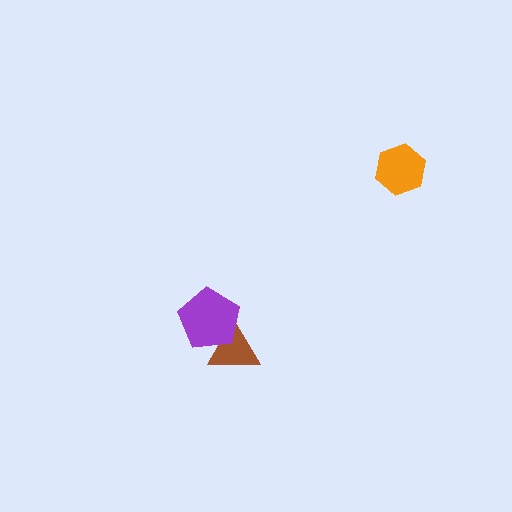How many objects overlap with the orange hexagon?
0 objects overlap with the orange hexagon.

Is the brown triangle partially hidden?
Yes, it is partially covered by another shape.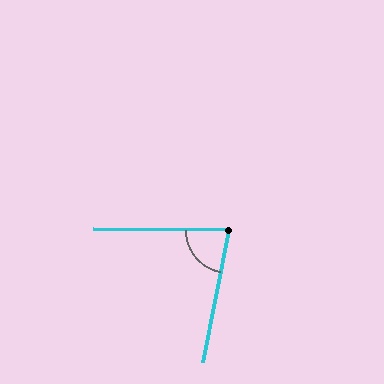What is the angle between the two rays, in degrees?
Approximately 79 degrees.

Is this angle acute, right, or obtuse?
It is acute.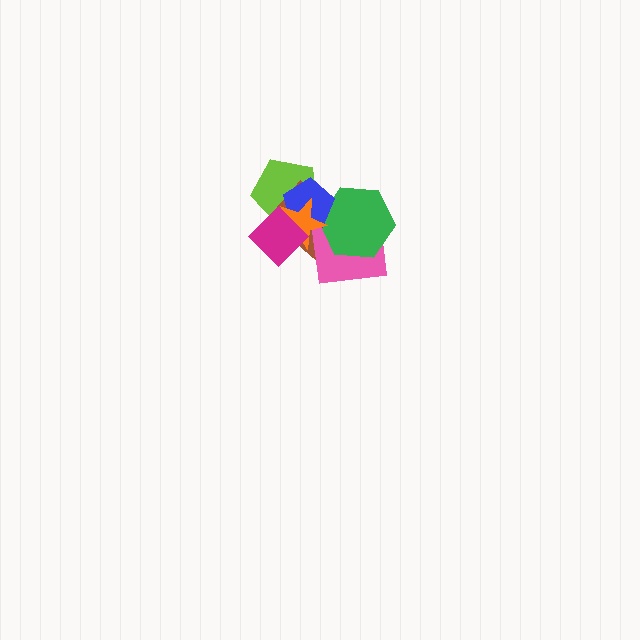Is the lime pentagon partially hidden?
Yes, it is partially covered by another shape.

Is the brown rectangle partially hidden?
Yes, it is partially covered by another shape.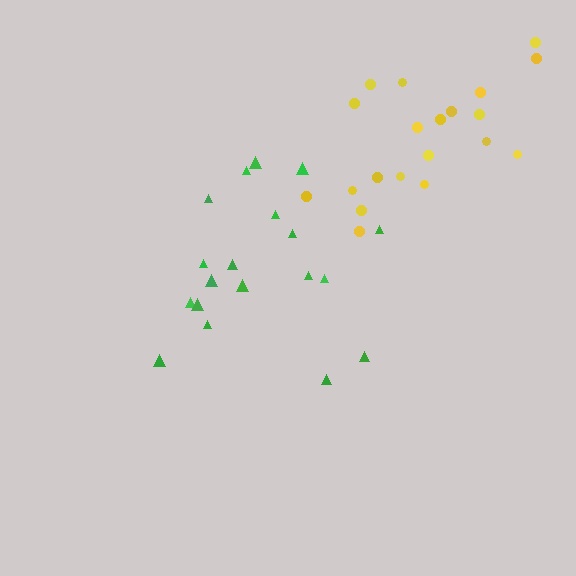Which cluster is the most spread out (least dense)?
Yellow.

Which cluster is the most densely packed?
Green.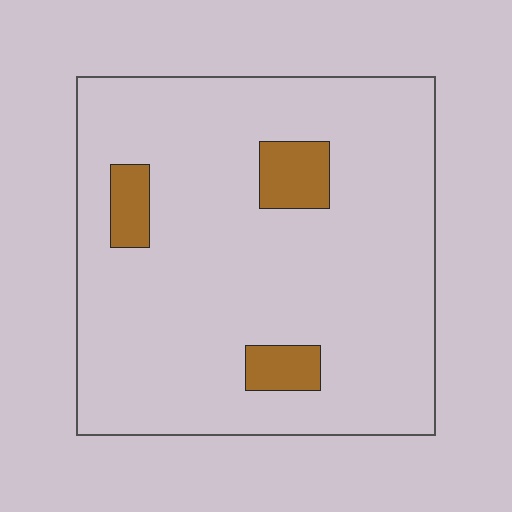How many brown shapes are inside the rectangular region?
3.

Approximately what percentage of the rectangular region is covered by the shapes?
Approximately 10%.